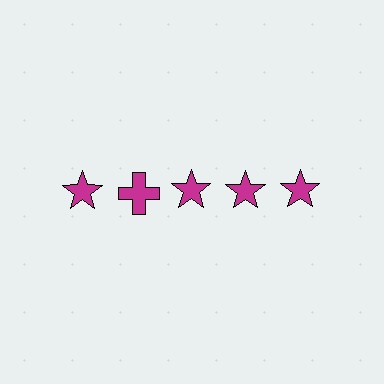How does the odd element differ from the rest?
It has a different shape: cross instead of star.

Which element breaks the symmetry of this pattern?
The magenta cross in the top row, second from left column breaks the symmetry. All other shapes are magenta stars.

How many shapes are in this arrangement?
There are 5 shapes arranged in a grid pattern.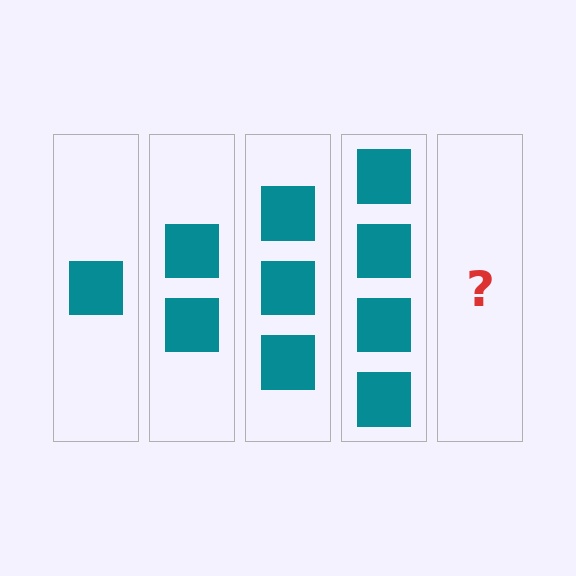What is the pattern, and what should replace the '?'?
The pattern is that each step adds one more square. The '?' should be 5 squares.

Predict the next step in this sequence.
The next step is 5 squares.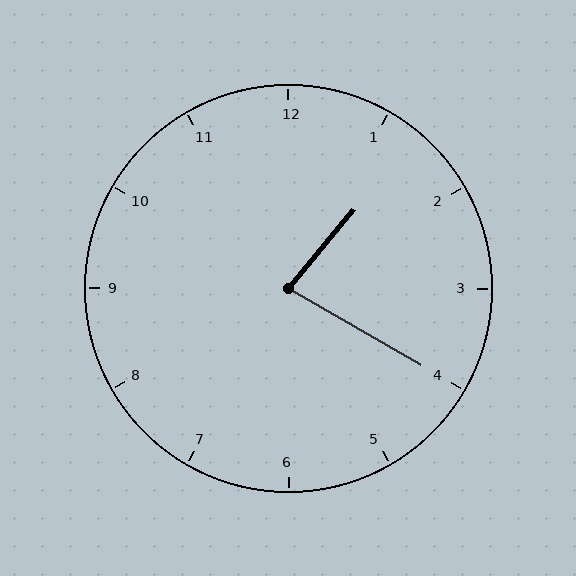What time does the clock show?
1:20.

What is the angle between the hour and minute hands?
Approximately 80 degrees.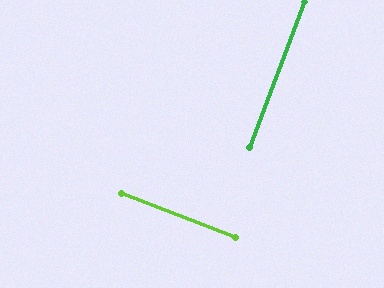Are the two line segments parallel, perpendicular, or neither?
Perpendicular — they meet at approximately 90°.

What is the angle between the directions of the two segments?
Approximately 90 degrees.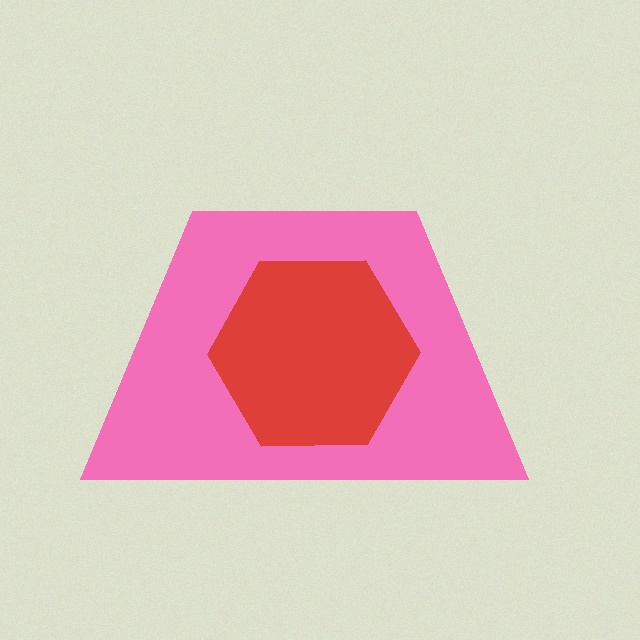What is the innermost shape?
The red hexagon.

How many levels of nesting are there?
2.